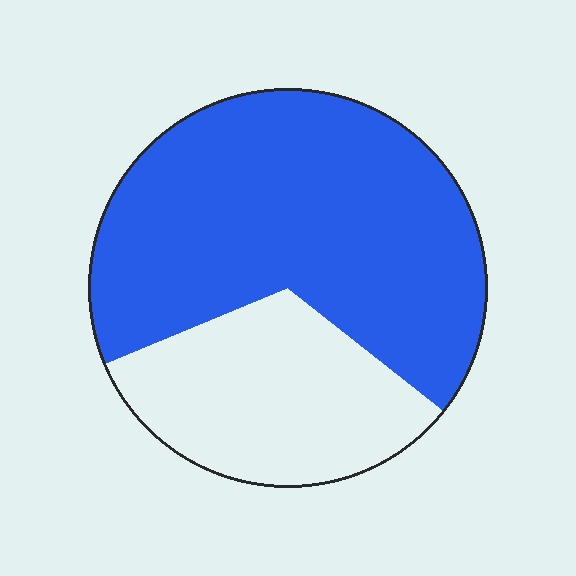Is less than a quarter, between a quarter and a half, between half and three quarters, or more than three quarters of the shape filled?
Between half and three quarters.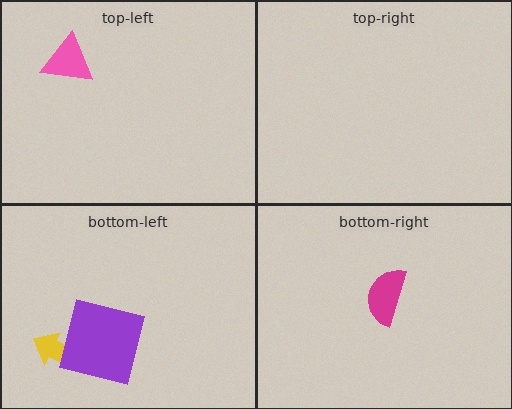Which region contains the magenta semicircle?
The bottom-right region.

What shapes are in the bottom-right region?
The magenta semicircle.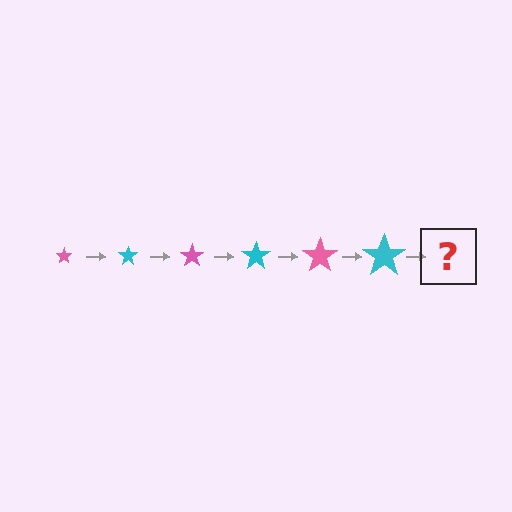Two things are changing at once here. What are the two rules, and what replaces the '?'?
The two rules are that the star grows larger each step and the color cycles through pink and cyan. The '?' should be a pink star, larger than the previous one.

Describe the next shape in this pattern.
It should be a pink star, larger than the previous one.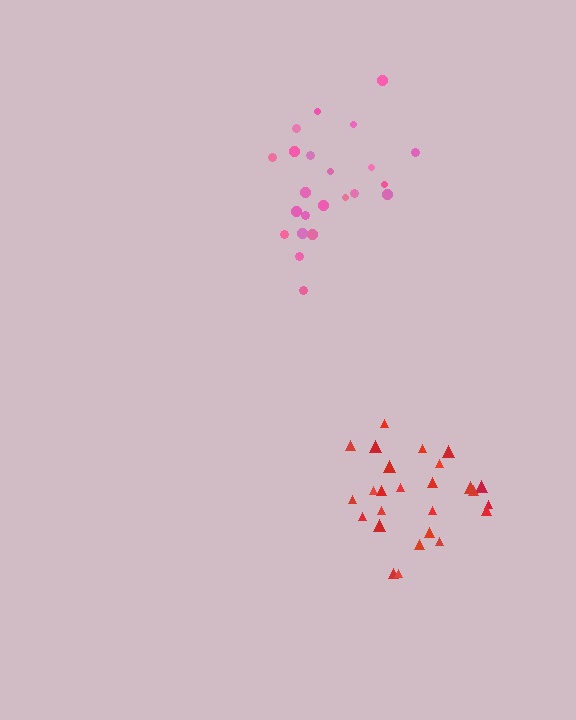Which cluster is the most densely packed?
Red.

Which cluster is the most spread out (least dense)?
Pink.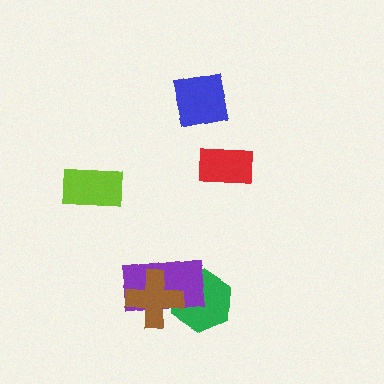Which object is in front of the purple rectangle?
The brown cross is in front of the purple rectangle.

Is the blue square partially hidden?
No, no other shape covers it.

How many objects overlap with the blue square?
0 objects overlap with the blue square.